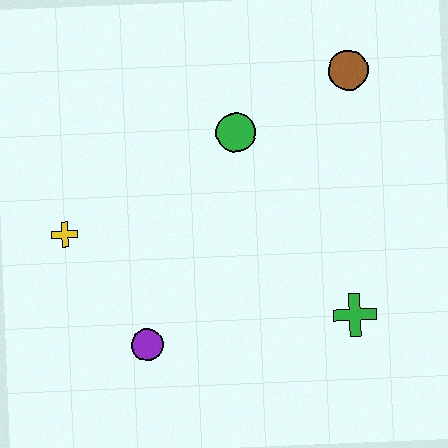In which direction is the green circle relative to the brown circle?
The green circle is to the left of the brown circle.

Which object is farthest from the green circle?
The purple circle is farthest from the green circle.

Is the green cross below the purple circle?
No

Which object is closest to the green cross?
The purple circle is closest to the green cross.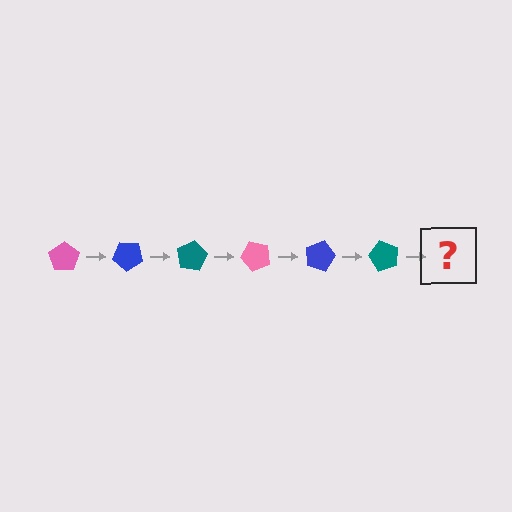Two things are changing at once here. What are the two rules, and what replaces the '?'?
The two rules are that it rotates 40 degrees each step and the color cycles through pink, blue, and teal. The '?' should be a pink pentagon, rotated 240 degrees from the start.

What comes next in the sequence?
The next element should be a pink pentagon, rotated 240 degrees from the start.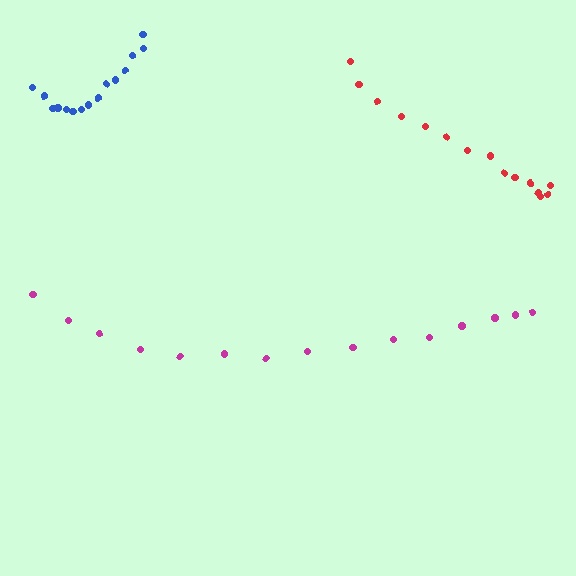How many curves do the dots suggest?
There are 3 distinct paths.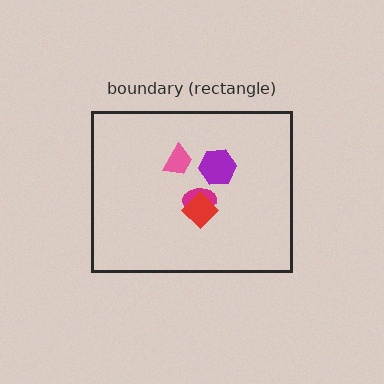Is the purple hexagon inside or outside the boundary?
Inside.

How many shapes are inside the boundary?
4 inside, 0 outside.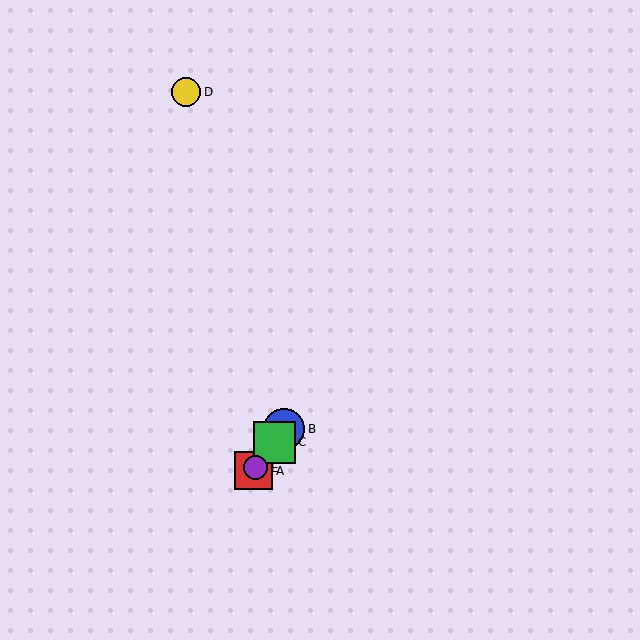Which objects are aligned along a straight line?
Objects A, B, C, E are aligned along a straight line.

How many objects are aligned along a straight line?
4 objects (A, B, C, E) are aligned along a straight line.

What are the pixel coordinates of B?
Object B is at (284, 429).